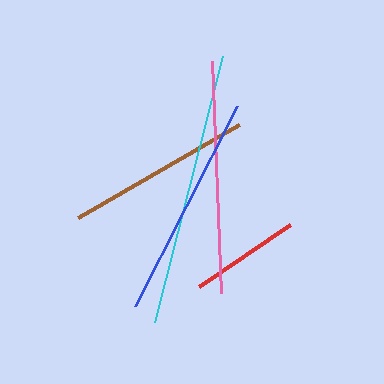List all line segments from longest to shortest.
From longest to shortest: cyan, pink, blue, brown, red.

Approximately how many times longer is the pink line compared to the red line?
The pink line is approximately 2.1 times the length of the red line.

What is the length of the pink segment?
The pink segment is approximately 232 pixels long.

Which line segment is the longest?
The cyan line is the longest at approximately 275 pixels.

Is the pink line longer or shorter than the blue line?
The pink line is longer than the blue line.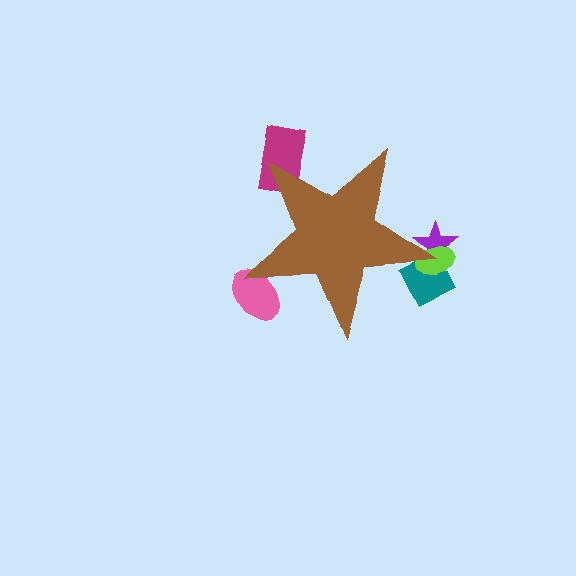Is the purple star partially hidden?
Yes, the purple star is partially hidden behind the brown star.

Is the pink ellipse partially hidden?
Yes, the pink ellipse is partially hidden behind the brown star.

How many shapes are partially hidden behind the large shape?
5 shapes are partially hidden.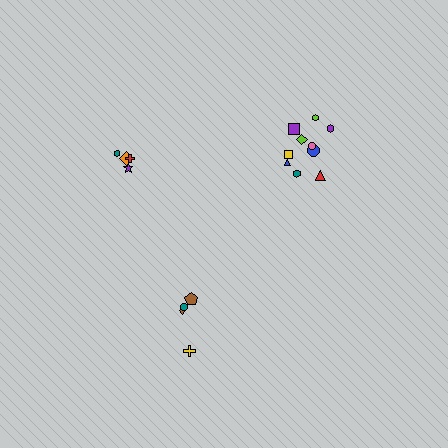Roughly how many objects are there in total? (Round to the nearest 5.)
Roughly 20 objects in total.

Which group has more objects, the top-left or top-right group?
The top-right group.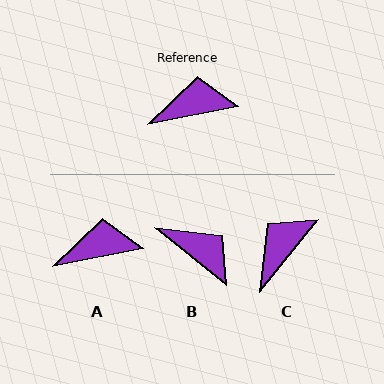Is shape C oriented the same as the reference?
No, it is off by about 40 degrees.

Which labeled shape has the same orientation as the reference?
A.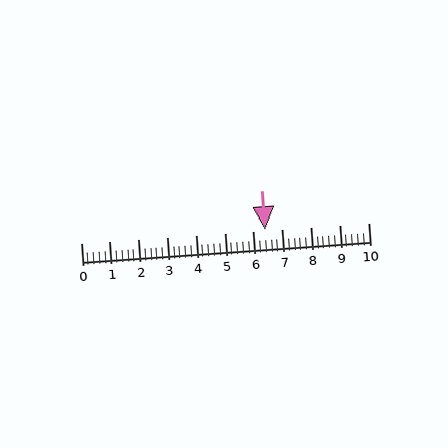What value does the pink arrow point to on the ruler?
The pink arrow points to approximately 6.4.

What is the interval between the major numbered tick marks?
The major tick marks are spaced 1 units apart.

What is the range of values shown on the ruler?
The ruler shows values from 0 to 10.